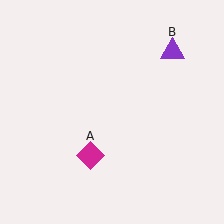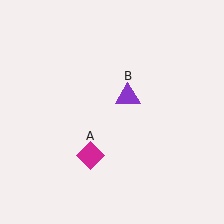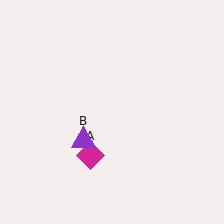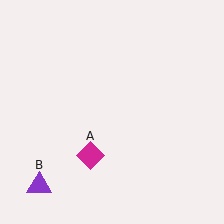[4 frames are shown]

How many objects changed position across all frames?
1 object changed position: purple triangle (object B).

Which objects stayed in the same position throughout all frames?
Magenta diamond (object A) remained stationary.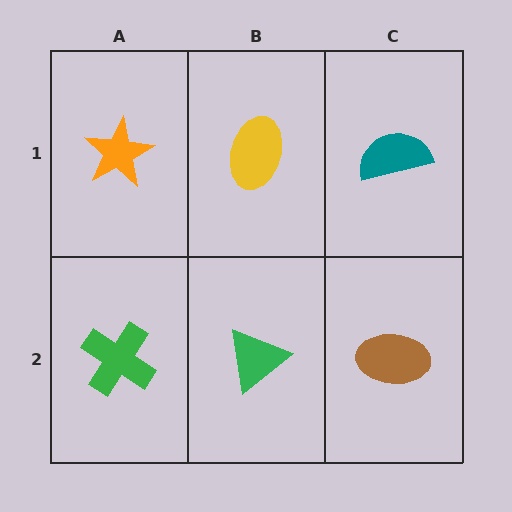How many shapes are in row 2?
3 shapes.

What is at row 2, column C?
A brown ellipse.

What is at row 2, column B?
A green triangle.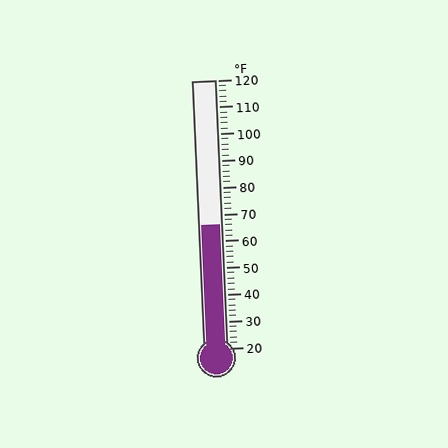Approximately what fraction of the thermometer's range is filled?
The thermometer is filled to approximately 45% of its range.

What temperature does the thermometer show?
The thermometer shows approximately 66°F.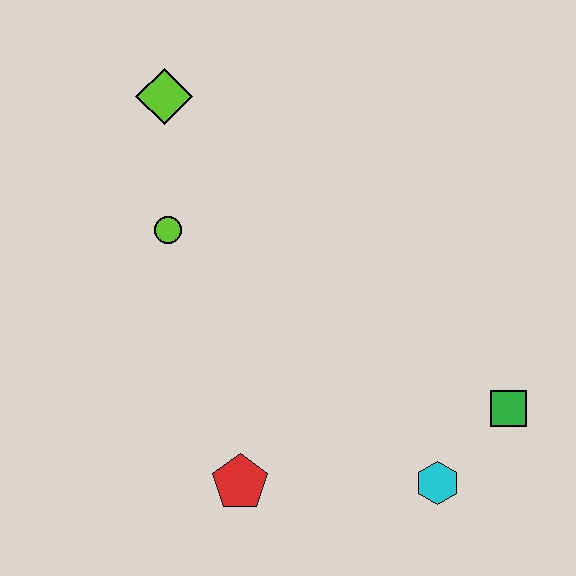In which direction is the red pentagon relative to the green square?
The red pentagon is to the left of the green square.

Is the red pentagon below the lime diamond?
Yes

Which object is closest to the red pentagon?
The cyan hexagon is closest to the red pentagon.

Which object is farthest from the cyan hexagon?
The lime diamond is farthest from the cyan hexagon.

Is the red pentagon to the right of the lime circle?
Yes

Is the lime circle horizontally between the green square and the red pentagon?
No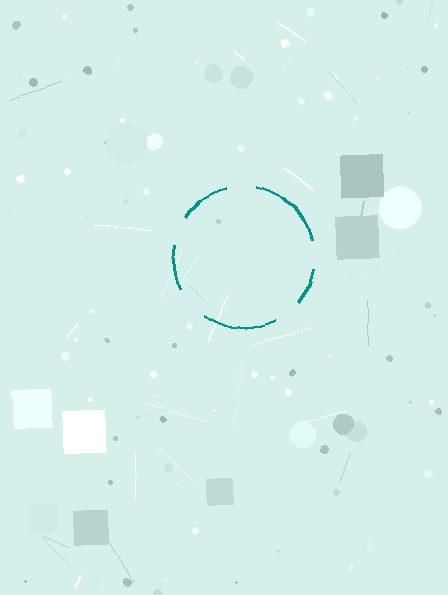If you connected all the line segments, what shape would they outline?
They would outline a circle.